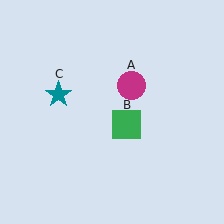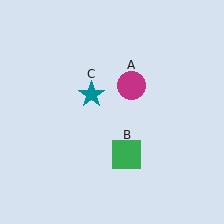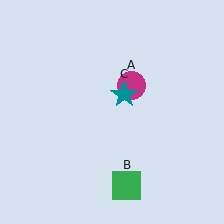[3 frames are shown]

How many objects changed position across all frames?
2 objects changed position: green square (object B), teal star (object C).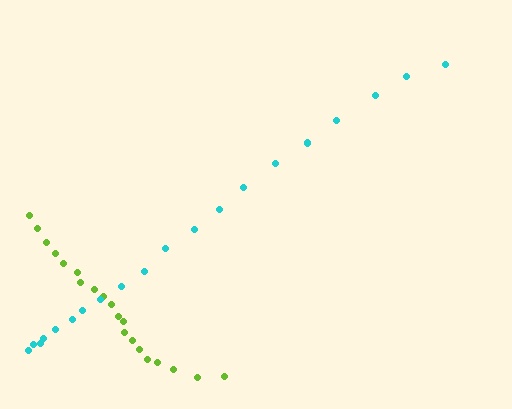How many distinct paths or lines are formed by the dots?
There are 2 distinct paths.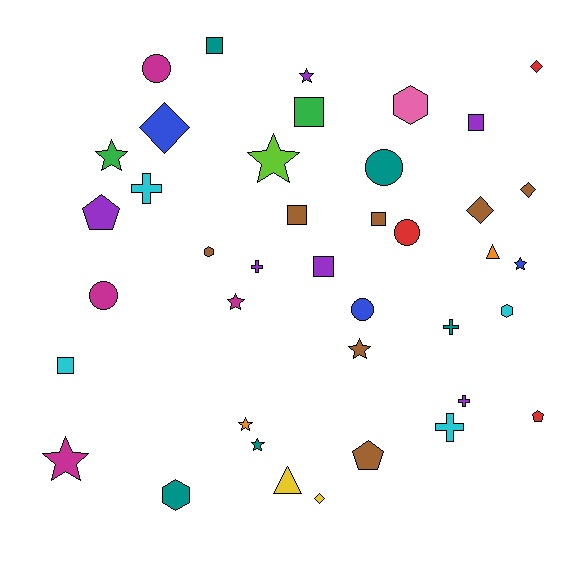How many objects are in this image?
There are 40 objects.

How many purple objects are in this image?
There are 6 purple objects.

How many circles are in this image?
There are 5 circles.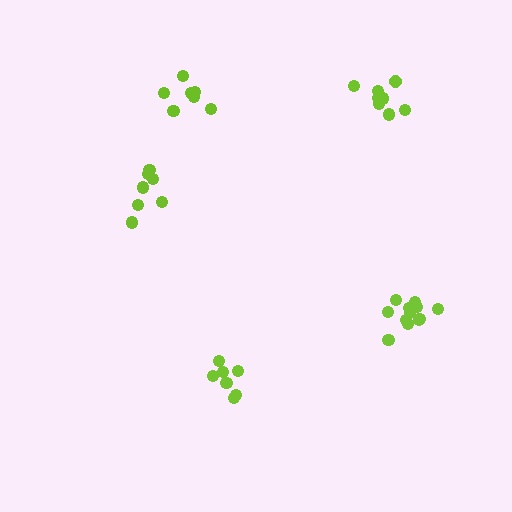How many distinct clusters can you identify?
There are 5 distinct clusters.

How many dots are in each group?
Group 1: 7 dots, Group 2: 12 dots, Group 3: 7 dots, Group 4: 7 dots, Group 5: 8 dots (41 total).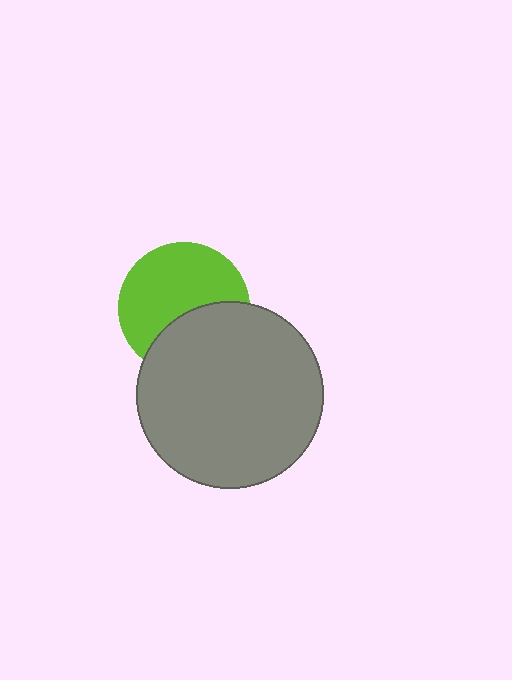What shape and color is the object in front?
The object in front is a gray circle.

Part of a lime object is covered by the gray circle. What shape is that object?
It is a circle.